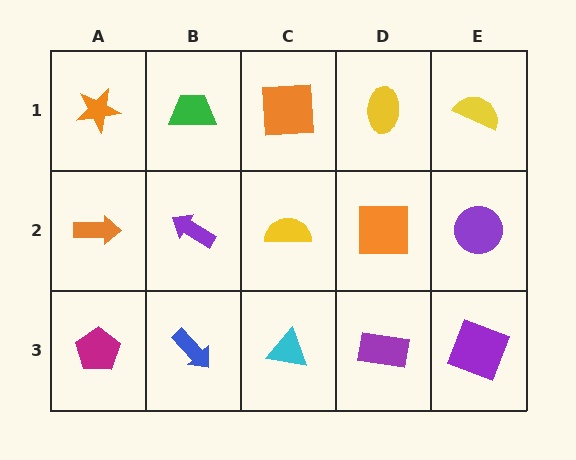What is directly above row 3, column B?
A purple arrow.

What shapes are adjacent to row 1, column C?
A yellow semicircle (row 2, column C), a green trapezoid (row 1, column B), a yellow ellipse (row 1, column D).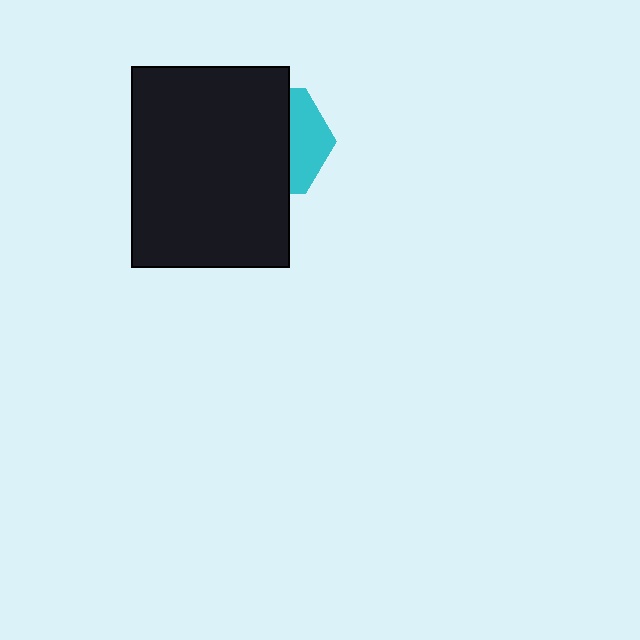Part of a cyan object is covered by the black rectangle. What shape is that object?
It is a hexagon.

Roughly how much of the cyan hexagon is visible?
A small part of it is visible (roughly 35%).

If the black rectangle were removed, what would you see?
You would see the complete cyan hexagon.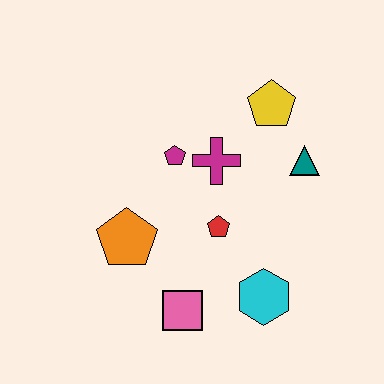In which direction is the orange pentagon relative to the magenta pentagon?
The orange pentagon is below the magenta pentagon.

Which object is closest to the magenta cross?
The magenta pentagon is closest to the magenta cross.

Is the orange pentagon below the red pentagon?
Yes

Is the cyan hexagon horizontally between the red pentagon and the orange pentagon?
No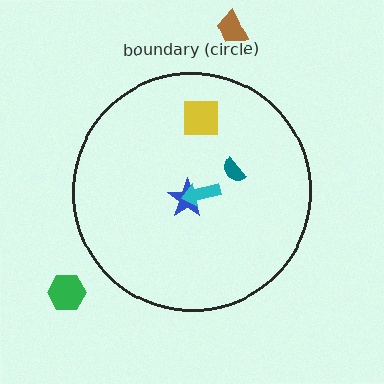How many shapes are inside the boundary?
4 inside, 2 outside.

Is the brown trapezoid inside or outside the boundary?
Outside.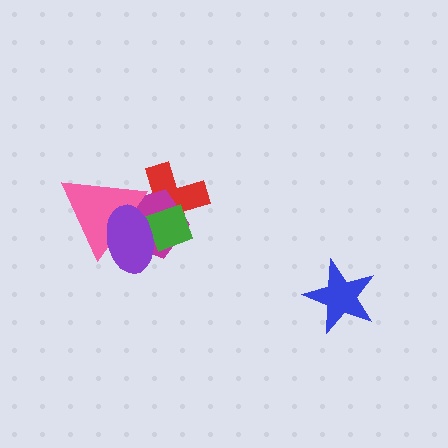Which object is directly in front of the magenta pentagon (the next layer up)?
The green diamond is directly in front of the magenta pentagon.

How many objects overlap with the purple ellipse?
4 objects overlap with the purple ellipse.